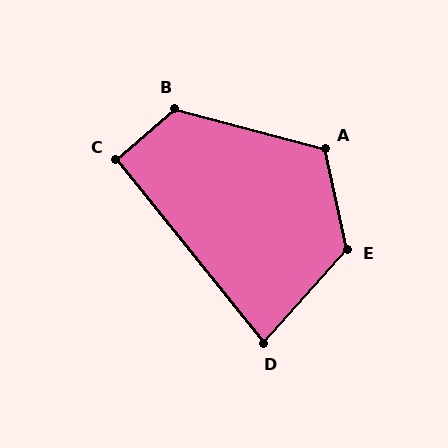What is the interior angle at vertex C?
Approximately 92 degrees (approximately right).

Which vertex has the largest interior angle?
E, at approximately 126 degrees.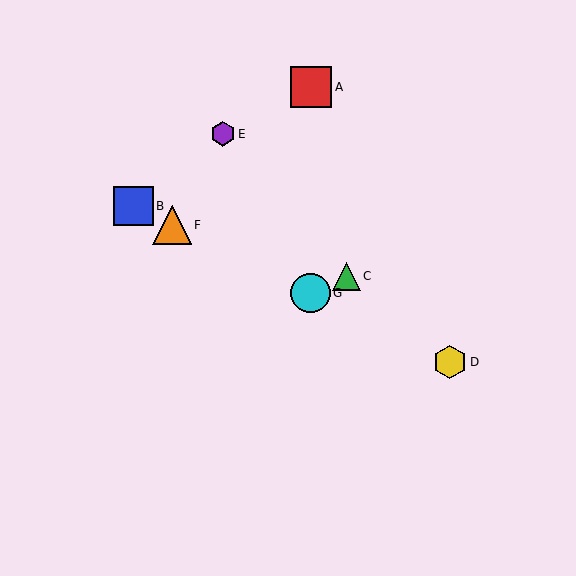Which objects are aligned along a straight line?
Objects B, D, F, G are aligned along a straight line.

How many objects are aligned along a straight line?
4 objects (B, D, F, G) are aligned along a straight line.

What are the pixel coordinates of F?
Object F is at (172, 225).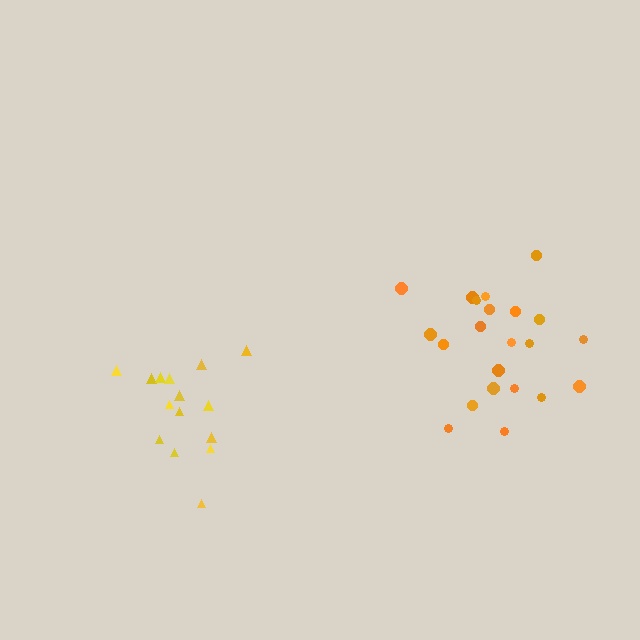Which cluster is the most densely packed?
Orange.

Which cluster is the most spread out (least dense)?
Yellow.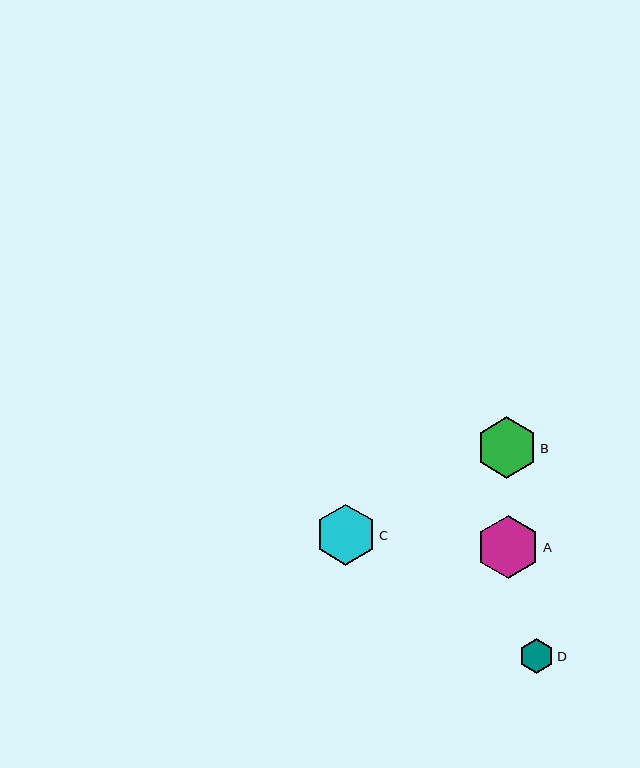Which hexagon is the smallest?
Hexagon D is the smallest with a size of approximately 35 pixels.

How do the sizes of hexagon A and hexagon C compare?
Hexagon A and hexagon C are approximately the same size.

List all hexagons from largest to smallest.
From largest to smallest: A, C, B, D.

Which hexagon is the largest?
Hexagon A is the largest with a size of approximately 63 pixels.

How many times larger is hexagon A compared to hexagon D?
Hexagon A is approximately 1.8 times the size of hexagon D.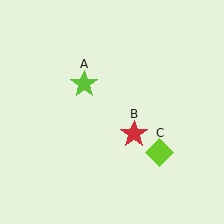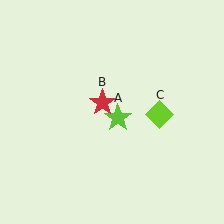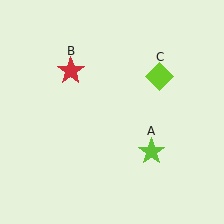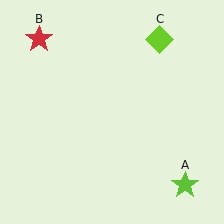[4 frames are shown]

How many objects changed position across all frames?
3 objects changed position: lime star (object A), red star (object B), lime diamond (object C).